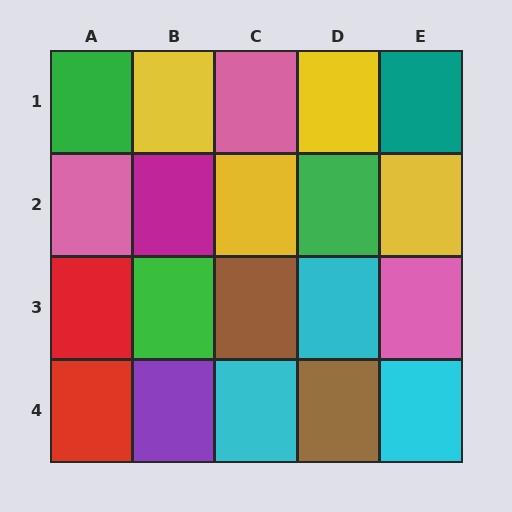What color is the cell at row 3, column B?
Green.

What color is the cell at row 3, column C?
Brown.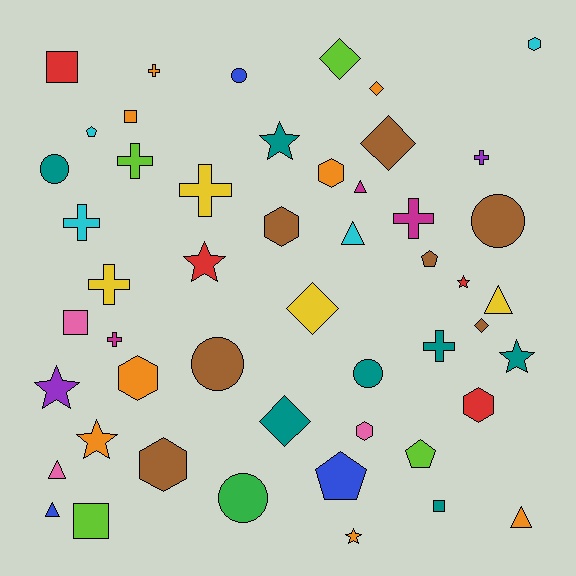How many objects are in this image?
There are 50 objects.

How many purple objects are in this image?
There are 2 purple objects.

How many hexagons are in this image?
There are 7 hexagons.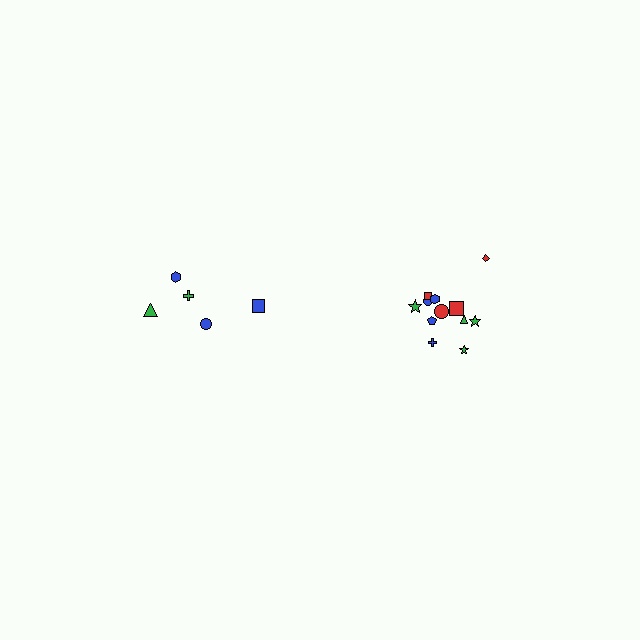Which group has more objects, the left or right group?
The right group.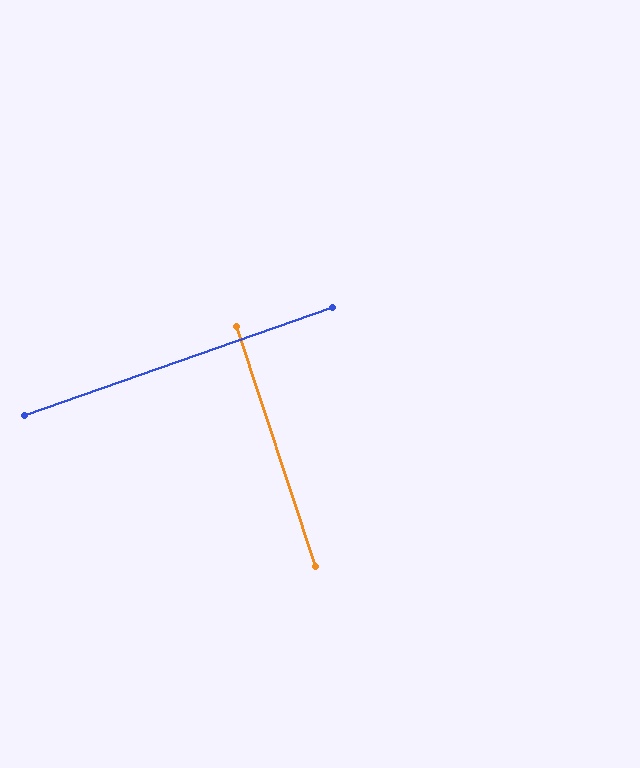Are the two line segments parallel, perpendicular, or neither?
Perpendicular — they meet at approximately 89°.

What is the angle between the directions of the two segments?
Approximately 89 degrees.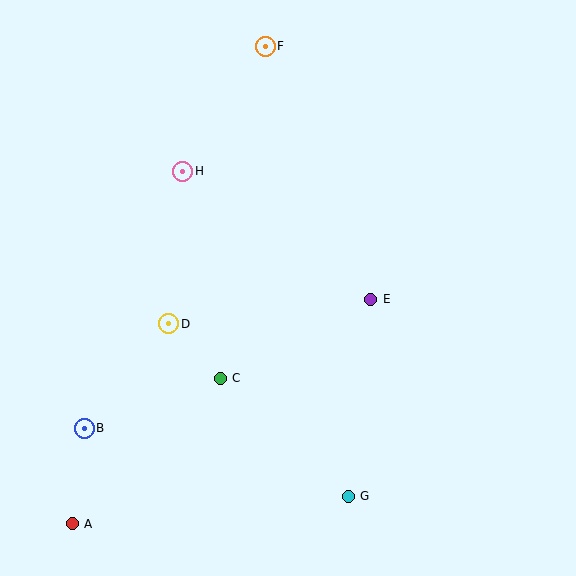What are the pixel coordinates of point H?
Point H is at (183, 171).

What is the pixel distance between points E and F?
The distance between E and F is 274 pixels.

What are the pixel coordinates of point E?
Point E is at (371, 299).